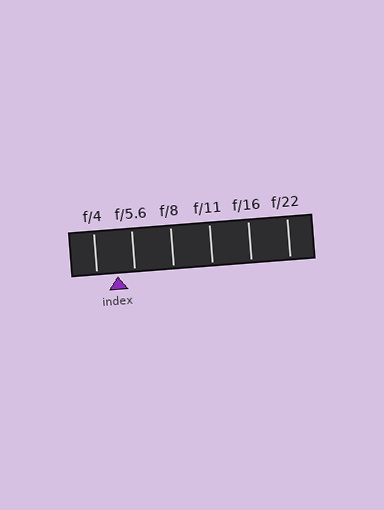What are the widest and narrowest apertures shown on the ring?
The widest aperture shown is f/4 and the narrowest is f/22.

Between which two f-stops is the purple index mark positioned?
The index mark is between f/4 and f/5.6.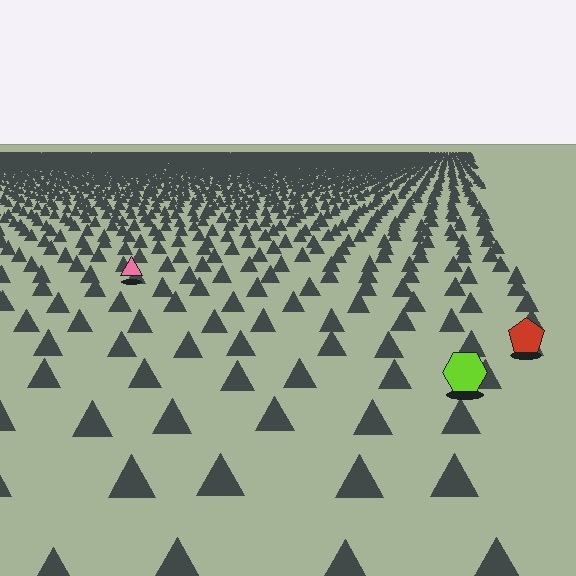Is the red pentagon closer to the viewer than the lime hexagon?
No. The lime hexagon is closer — you can tell from the texture gradient: the ground texture is coarser near it.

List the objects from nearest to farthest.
From nearest to farthest: the lime hexagon, the red pentagon, the pink triangle.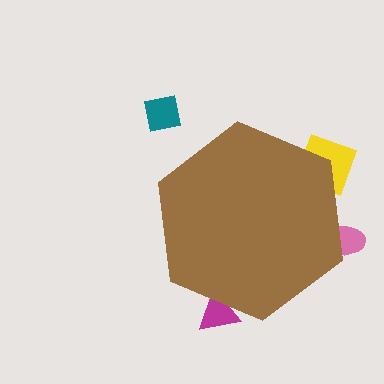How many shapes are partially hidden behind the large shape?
3 shapes are partially hidden.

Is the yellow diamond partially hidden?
Yes, the yellow diamond is partially hidden behind the brown hexagon.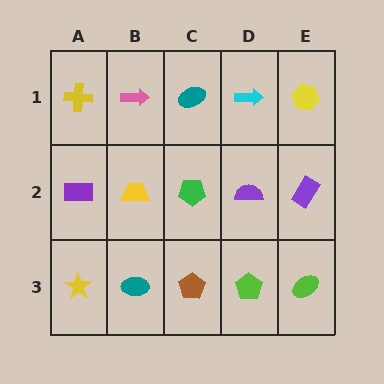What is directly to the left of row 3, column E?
A lime pentagon.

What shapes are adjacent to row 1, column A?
A purple rectangle (row 2, column A), a pink arrow (row 1, column B).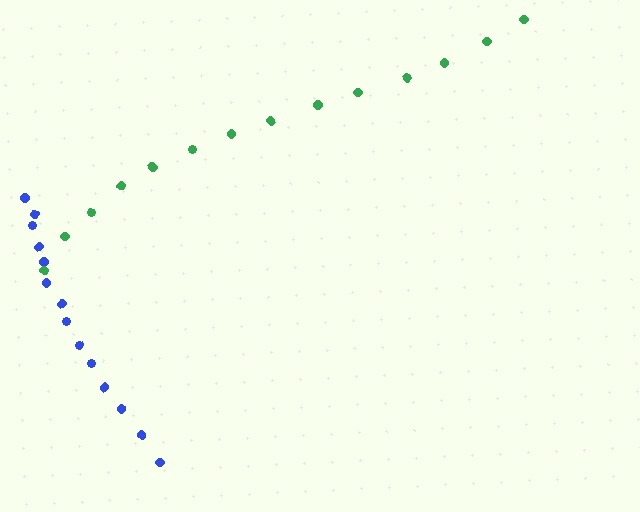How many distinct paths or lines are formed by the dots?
There are 2 distinct paths.